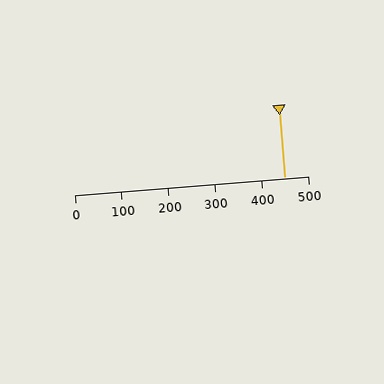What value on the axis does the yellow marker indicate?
The marker indicates approximately 450.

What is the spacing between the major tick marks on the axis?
The major ticks are spaced 100 apart.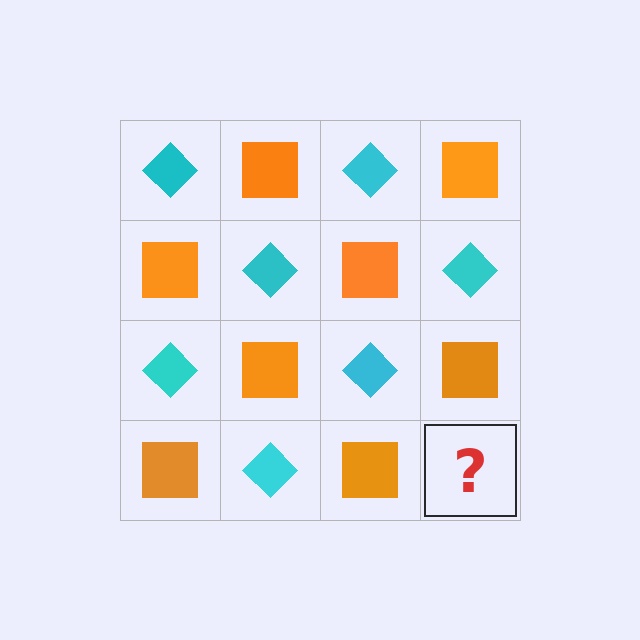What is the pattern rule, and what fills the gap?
The rule is that it alternates cyan diamond and orange square in a checkerboard pattern. The gap should be filled with a cyan diamond.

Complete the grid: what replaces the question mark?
The question mark should be replaced with a cyan diamond.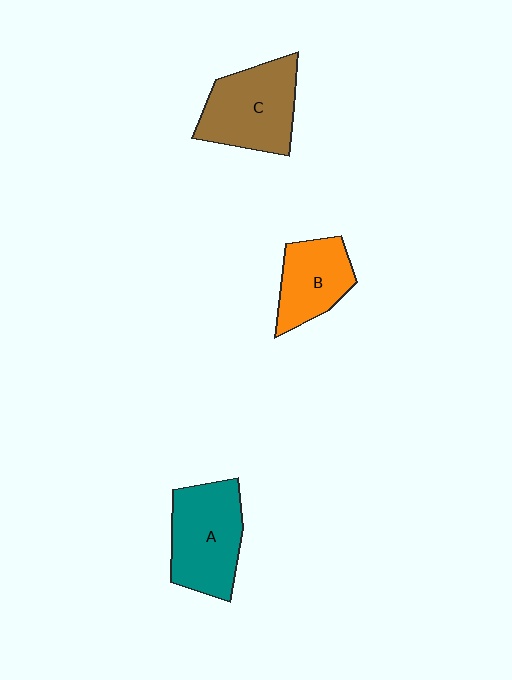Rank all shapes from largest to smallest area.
From largest to smallest: C (brown), A (teal), B (orange).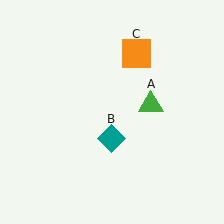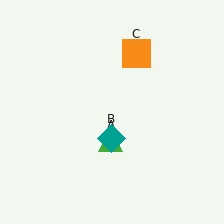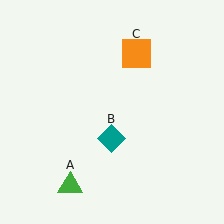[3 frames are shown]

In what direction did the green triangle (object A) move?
The green triangle (object A) moved down and to the left.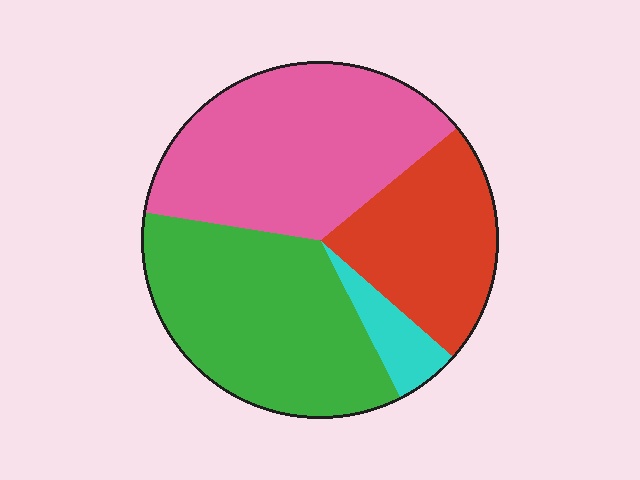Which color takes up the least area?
Cyan, at roughly 5%.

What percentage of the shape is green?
Green covers 35% of the shape.